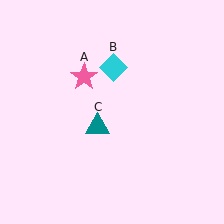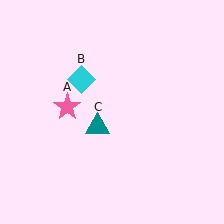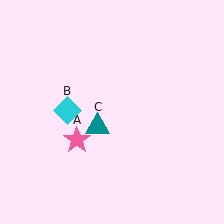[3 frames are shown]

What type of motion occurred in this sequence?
The pink star (object A), cyan diamond (object B) rotated counterclockwise around the center of the scene.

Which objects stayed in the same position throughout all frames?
Teal triangle (object C) remained stationary.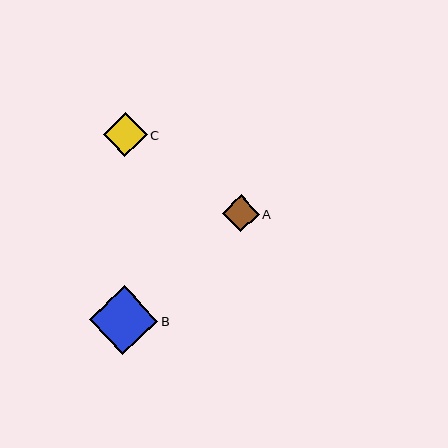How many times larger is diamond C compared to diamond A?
Diamond C is approximately 1.2 times the size of diamond A.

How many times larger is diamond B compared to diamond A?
Diamond B is approximately 1.9 times the size of diamond A.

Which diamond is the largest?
Diamond B is the largest with a size of approximately 69 pixels.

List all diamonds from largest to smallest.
From largest to smallest: B, C, A.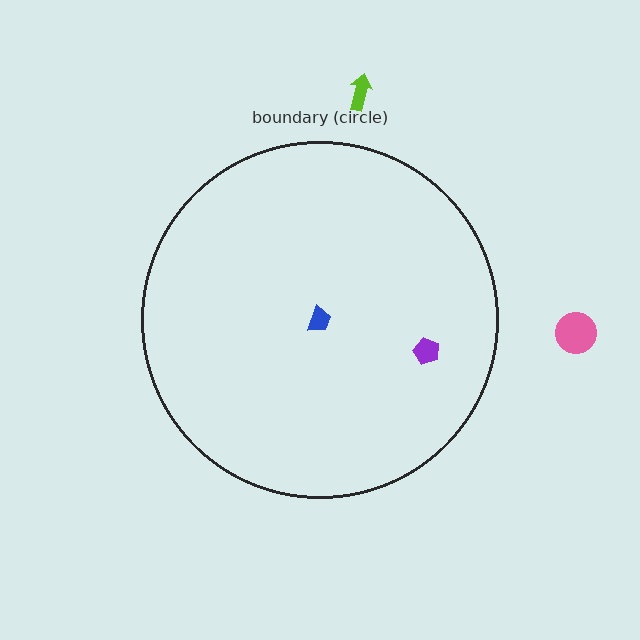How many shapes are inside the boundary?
2 inside, 2 outside.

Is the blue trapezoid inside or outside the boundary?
Inside.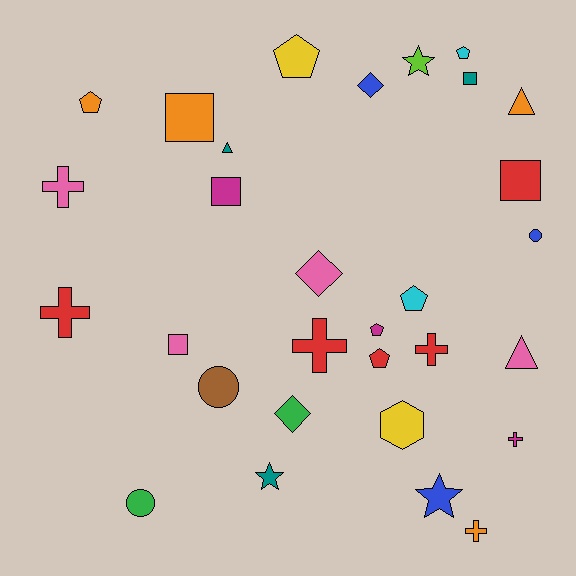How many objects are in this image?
There are 30 objects.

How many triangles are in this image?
There are 3 triangles.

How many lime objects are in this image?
There is 1 lime object.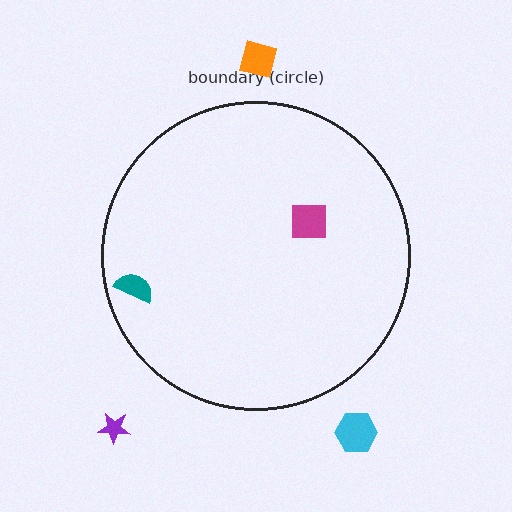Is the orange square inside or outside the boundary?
Outside.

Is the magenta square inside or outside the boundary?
Inside.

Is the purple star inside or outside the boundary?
Outside.